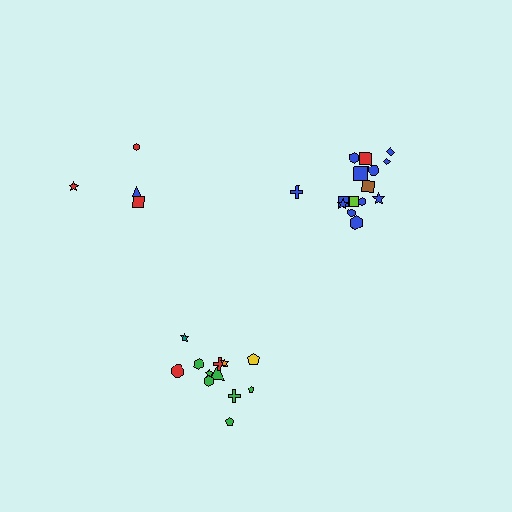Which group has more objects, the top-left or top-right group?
The top-right group.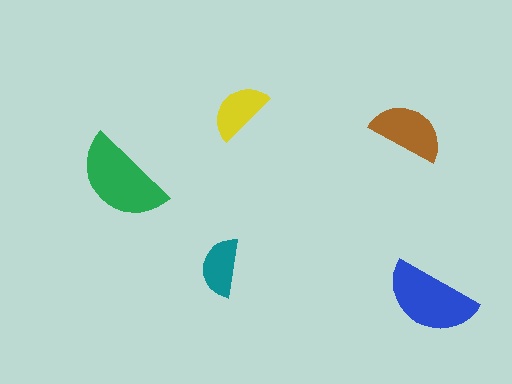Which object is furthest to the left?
The green semicircle is leftmost.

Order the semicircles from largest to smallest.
the green one, the blue one, the brown one, the yellow one, the teal one.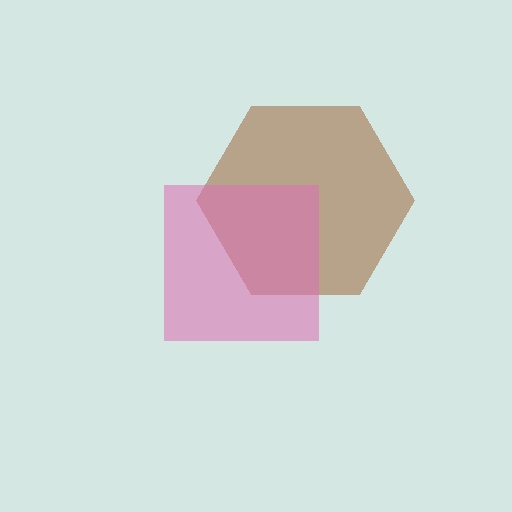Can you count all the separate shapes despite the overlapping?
Yes, there are 2 separate shapes.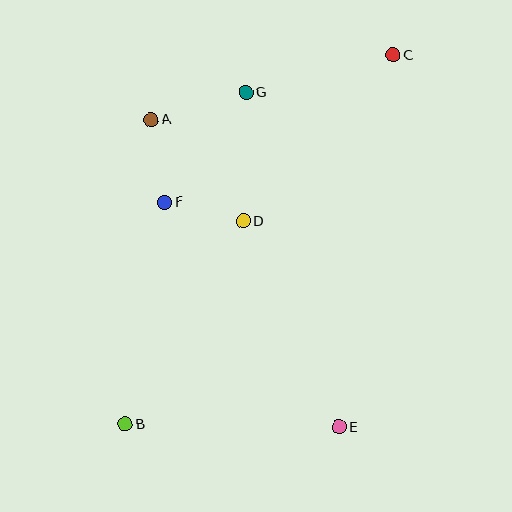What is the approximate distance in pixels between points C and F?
The distance between C and F is approximately 272 pixels.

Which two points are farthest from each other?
Points B and C are farthest from each other.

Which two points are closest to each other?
Points D and F are closest to each other.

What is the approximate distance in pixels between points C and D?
The distance between C and D is approximately 224 pixels.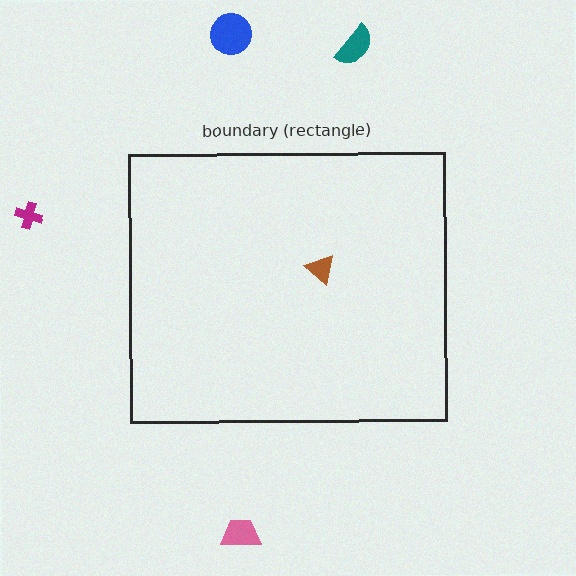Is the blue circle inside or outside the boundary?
Outside.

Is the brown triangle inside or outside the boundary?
Inside.